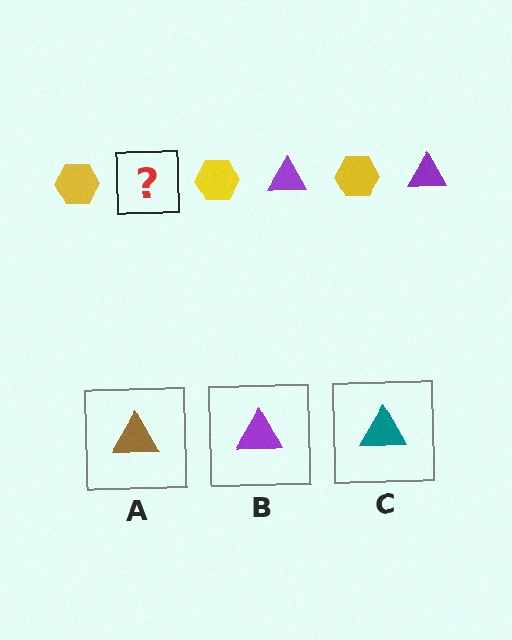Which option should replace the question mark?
Option B.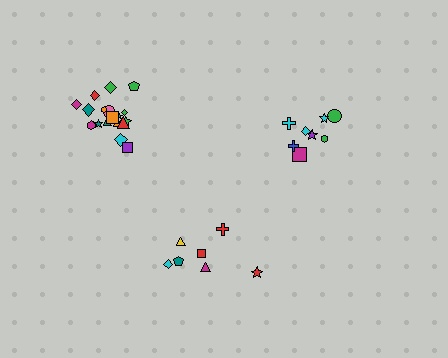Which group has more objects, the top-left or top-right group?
The top-left group.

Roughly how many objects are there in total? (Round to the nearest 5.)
Roughly 35 objects in total.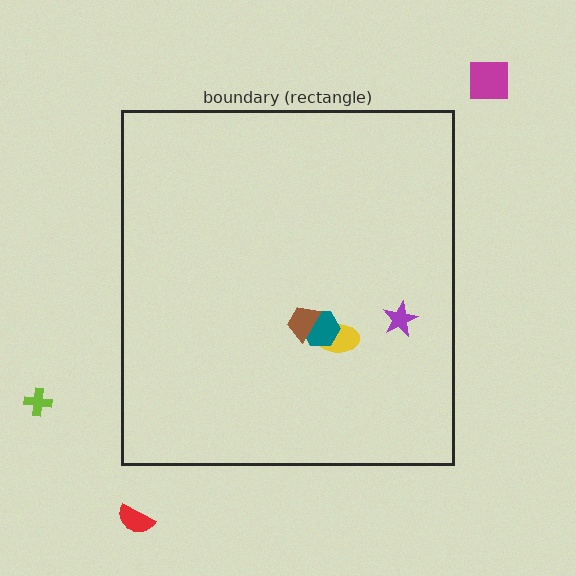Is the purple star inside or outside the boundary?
Inside.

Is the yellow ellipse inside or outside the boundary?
Inside.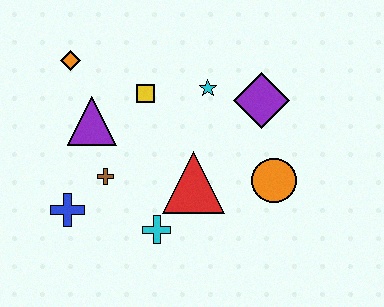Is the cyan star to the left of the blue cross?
No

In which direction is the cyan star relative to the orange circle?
The cyan star is above the orange circle.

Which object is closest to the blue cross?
The brown cross is closest to the blue cross.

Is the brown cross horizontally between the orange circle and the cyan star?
No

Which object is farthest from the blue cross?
The purple diamond is farthest from the blue cross.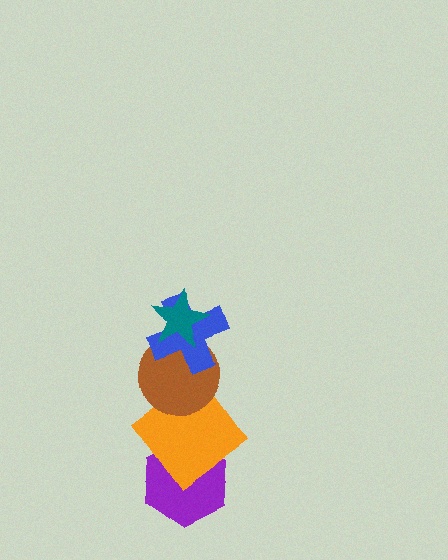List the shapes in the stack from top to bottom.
From top to bottom: the teal star, the blue cross, the brown circle, the orange diamond, the purple hexagon.